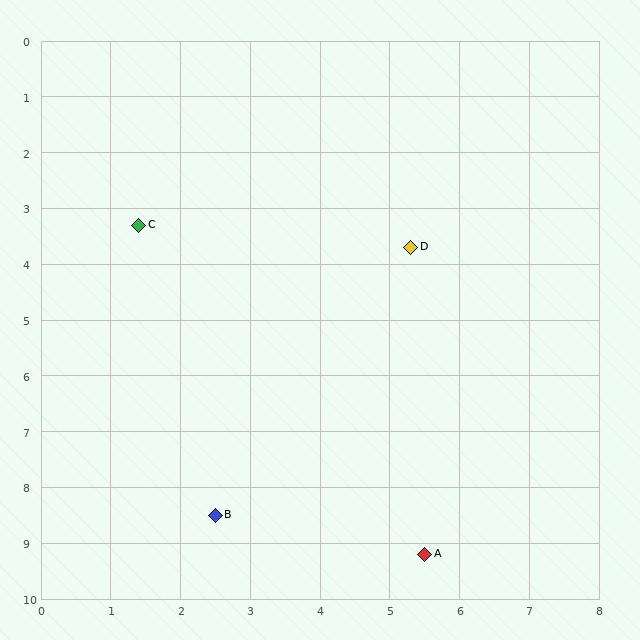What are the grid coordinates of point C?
Point C is at approximately (1.4, 3.3).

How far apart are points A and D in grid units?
Points A and D are about 5.5 grid units apart.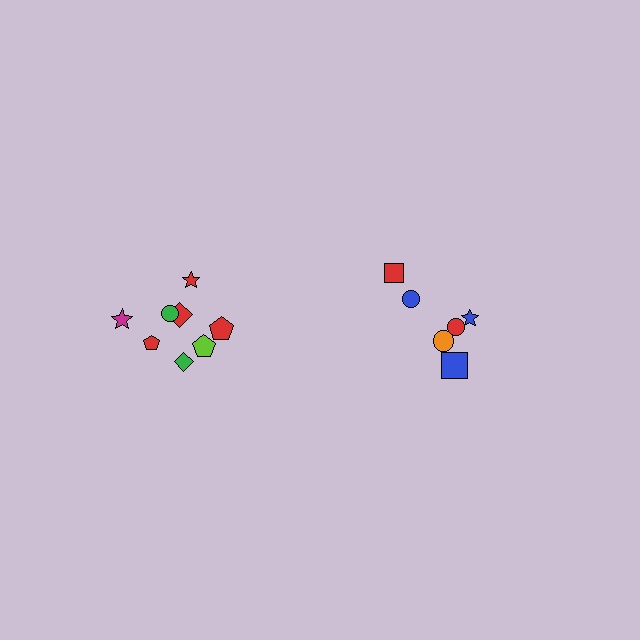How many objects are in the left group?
There are 8 objects.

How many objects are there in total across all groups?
There are 14 objects.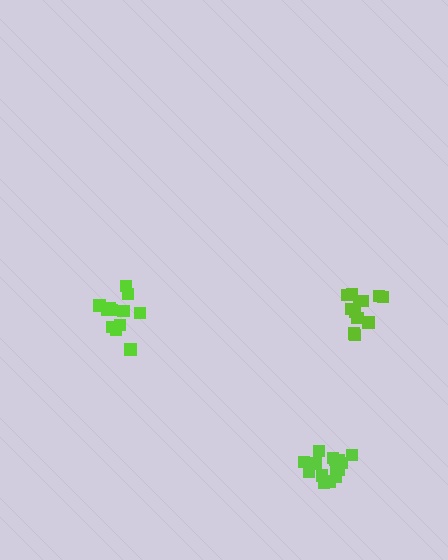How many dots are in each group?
Group 1: 15 dots, Group 2: 13 dots, Group 3: 12 dots (40 total).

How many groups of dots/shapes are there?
There are 3 groups.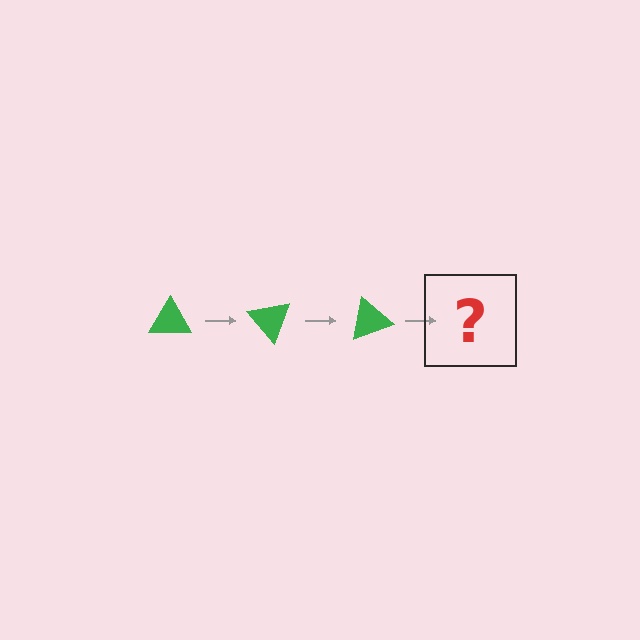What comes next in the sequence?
The next element should be a green triangle rotated 150 degrees.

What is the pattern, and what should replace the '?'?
The pattern is that the triangle rotates 50 degrees each step. The '?' should be a green triangle rotated 150 degrees.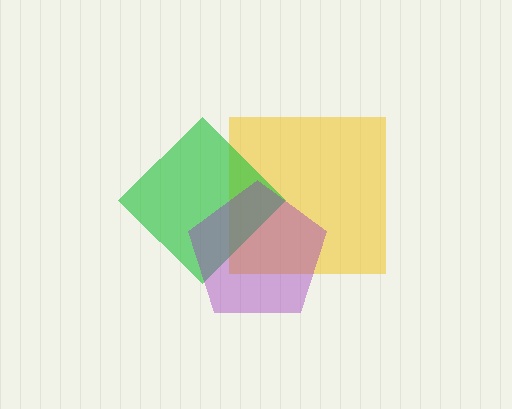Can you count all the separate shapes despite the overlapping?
Yes, there are 3 separate shapes.